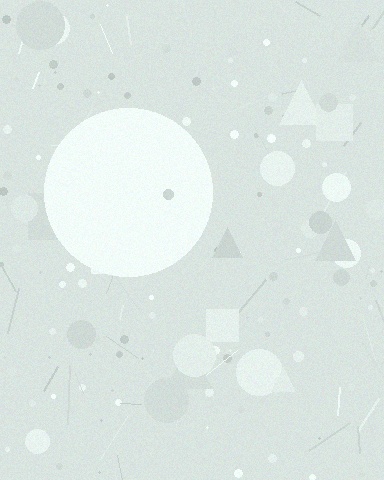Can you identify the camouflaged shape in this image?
The camouflaged shape is a circle.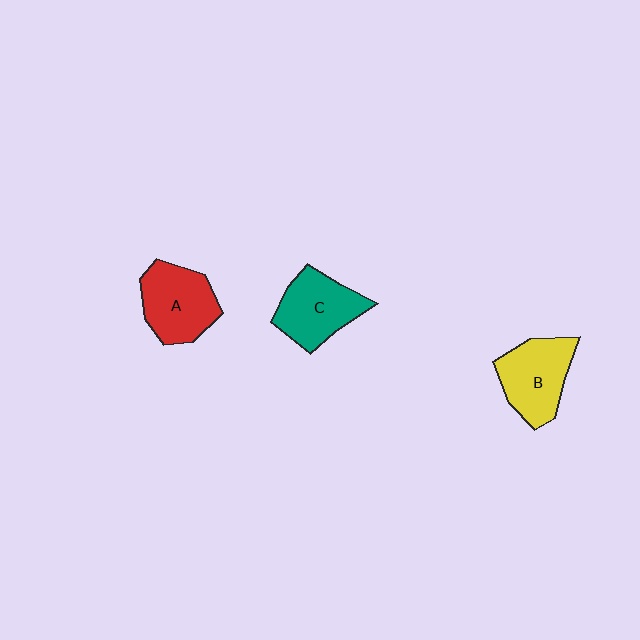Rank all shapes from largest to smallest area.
From largest to smallest: B (yellow), A (red), C (teal).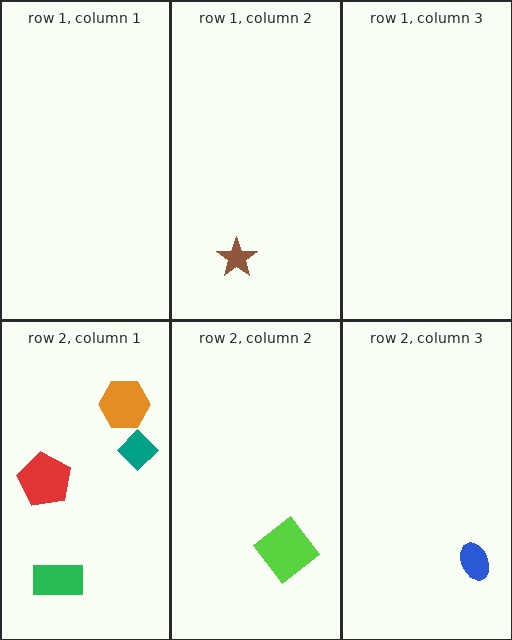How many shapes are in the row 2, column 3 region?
1.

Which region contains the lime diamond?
The row 2, column 2 region.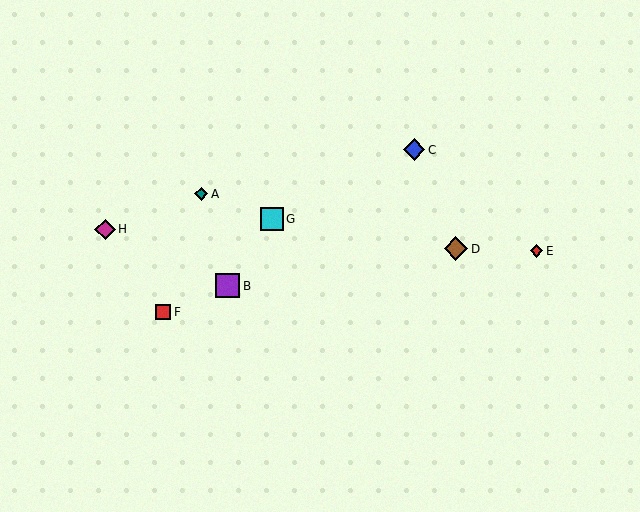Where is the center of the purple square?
The center of the purple square is at (228, 286).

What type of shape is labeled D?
Shape D is a brown diamond.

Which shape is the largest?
The purple square (labeled B) is the largest.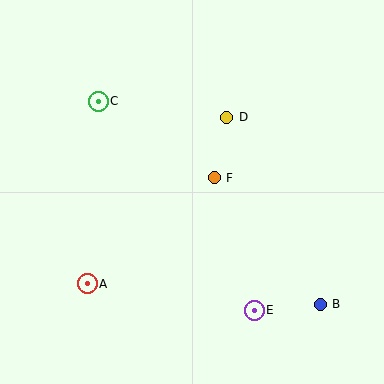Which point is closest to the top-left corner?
Point C is closest to the top-left corner.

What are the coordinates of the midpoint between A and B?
The midpoint between A and B is at (204, 294).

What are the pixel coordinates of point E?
Point E is at (254, 310).